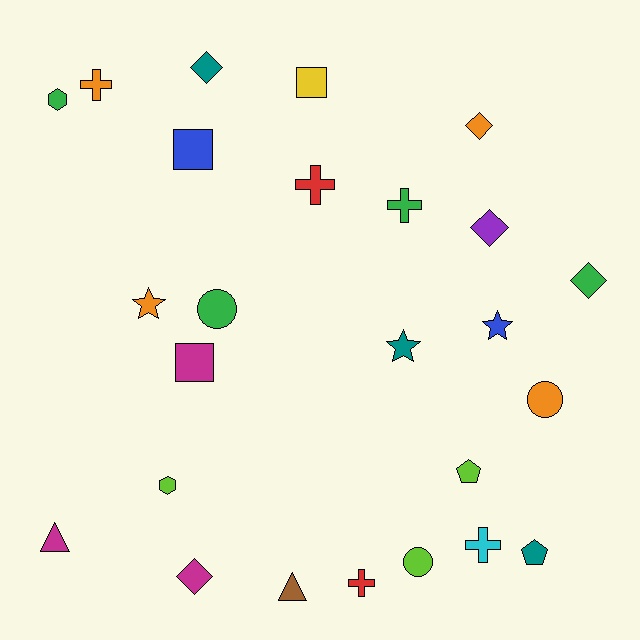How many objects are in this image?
There are 25 objects.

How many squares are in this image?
There are 3 squares.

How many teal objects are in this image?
There are 3 teal objects.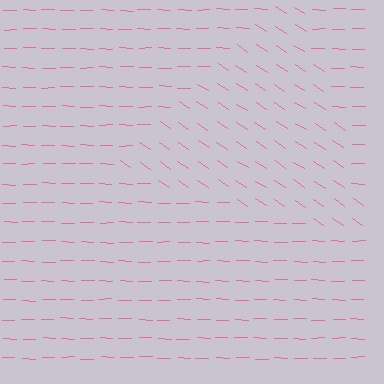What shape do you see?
I see a triangle.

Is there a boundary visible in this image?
Yes, there is a texture boundary formed by a change in line orientation.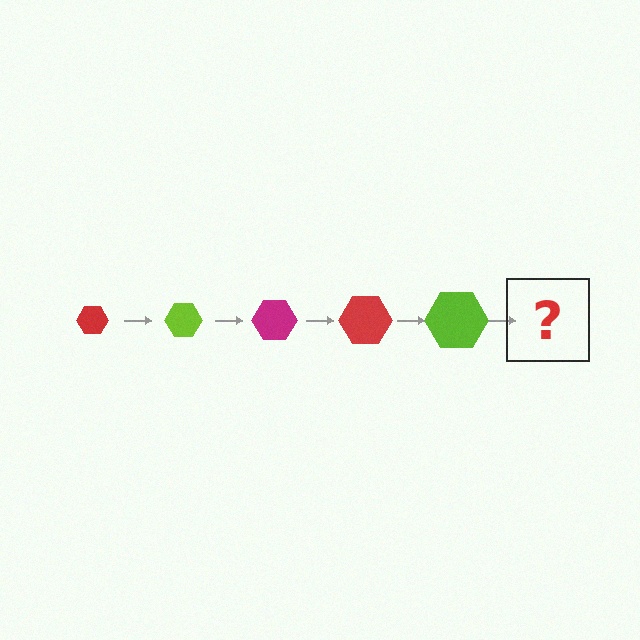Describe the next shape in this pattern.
It should be a magenta hexagon, larger than the previous one.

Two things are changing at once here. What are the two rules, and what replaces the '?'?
The two rules are that the hexagon grows larger each step and the color cycles through red, lime, and magenta. The '?' should be a magenta hexagon, larger than the previous one.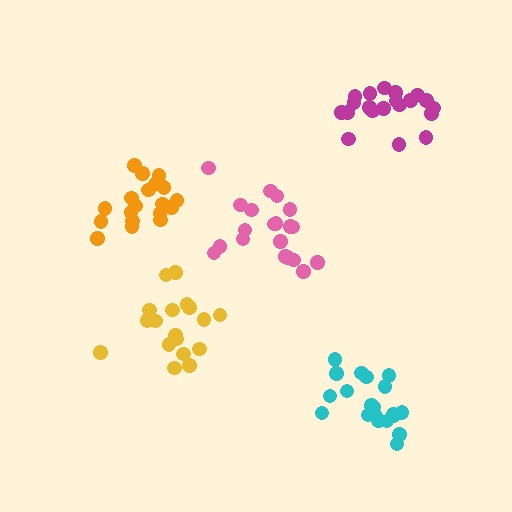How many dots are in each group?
Group 1: 18 dots, Group 2: 20 dots, Group 3: 19 dots, Group 4: 20 dots, Group 5: 20 dots (97 total).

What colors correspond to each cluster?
The clusters are colored: yellow, cyan, orange, magenta, pink.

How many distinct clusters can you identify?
There are 5 distinct clusters.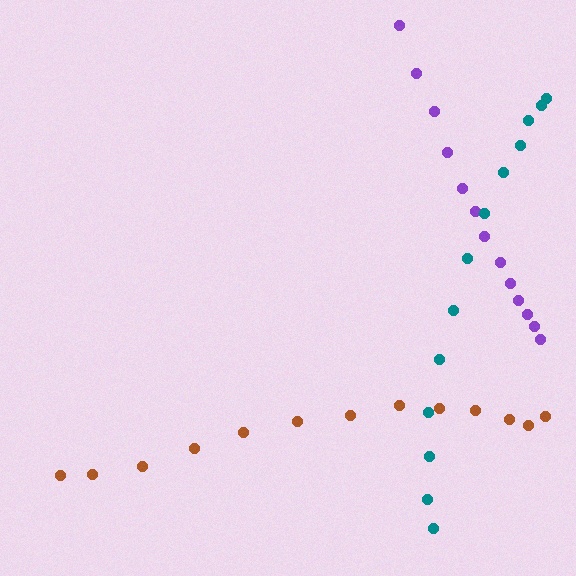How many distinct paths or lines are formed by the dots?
There are 3 distinct paths.